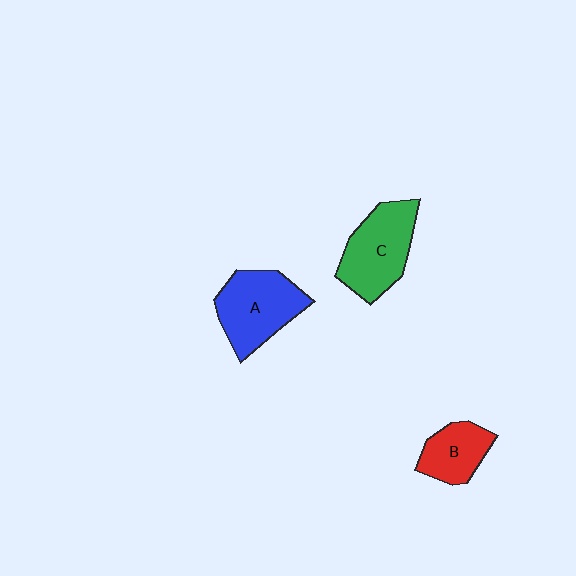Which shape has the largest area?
Shape A (blue).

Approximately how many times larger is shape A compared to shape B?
Approximately 1.6 times.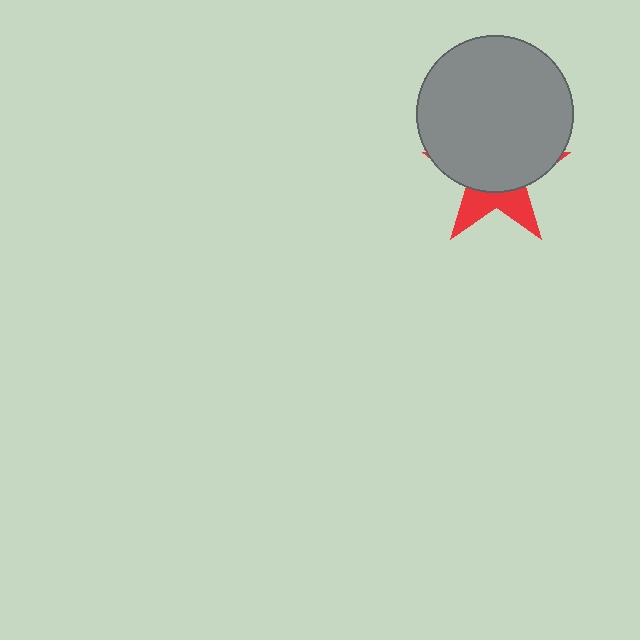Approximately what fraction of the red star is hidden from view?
Roughly 68% of the red star is hidden behind the gray circle.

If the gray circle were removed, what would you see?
You would see the complete red star.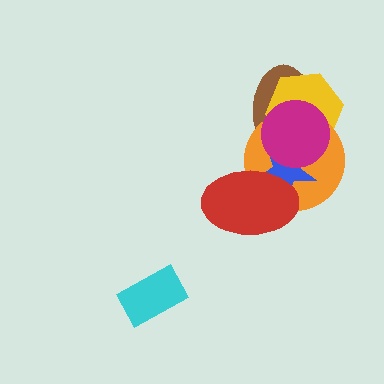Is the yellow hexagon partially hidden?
Yes, it is partially covered by another shape.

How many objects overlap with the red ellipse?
2 objects overlap with the red ellipse.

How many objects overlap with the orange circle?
5 objects overlap with the orange circle.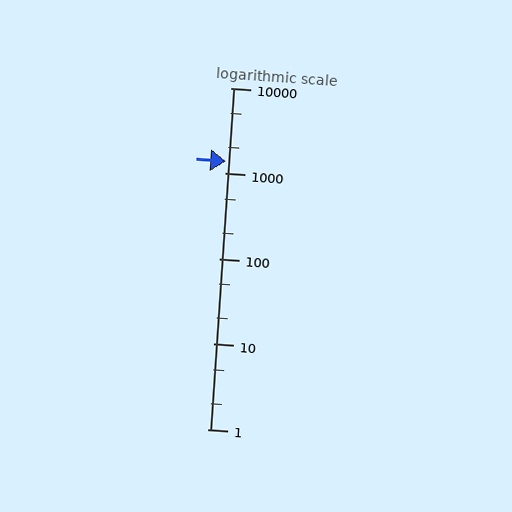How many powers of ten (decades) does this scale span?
The scale spans 4 decades, from 1 to 10000.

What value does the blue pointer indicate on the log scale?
The pointer indicates approximately 1400.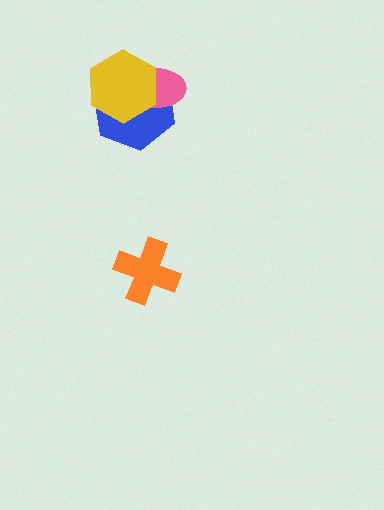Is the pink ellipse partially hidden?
Yes, it is partially covered by another shape.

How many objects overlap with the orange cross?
0 objects overlap with the orange cross.